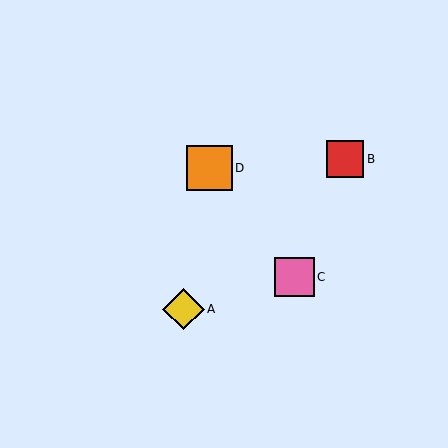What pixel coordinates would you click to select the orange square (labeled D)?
Click at (210, 168) to select the orange square D.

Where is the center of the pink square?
The center of the pink square is at (294, 277).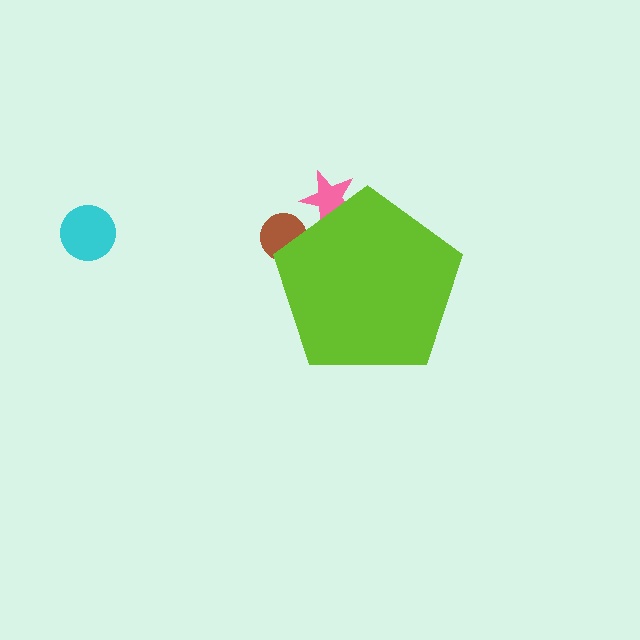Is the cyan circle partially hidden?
No, the cyan circle is fully visible.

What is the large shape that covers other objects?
A lime pentagon.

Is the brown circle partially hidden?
Yes, the brown circle is partially hidden behind the lime pentagon.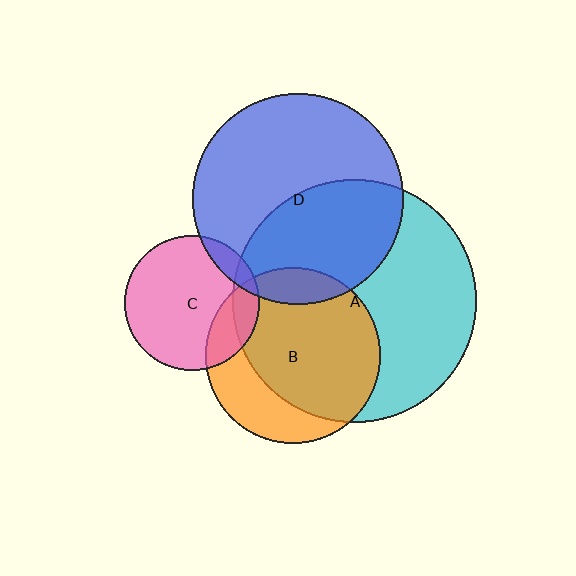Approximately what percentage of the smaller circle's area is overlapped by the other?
Approximately 10%.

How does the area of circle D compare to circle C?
Approximately 2.4 times.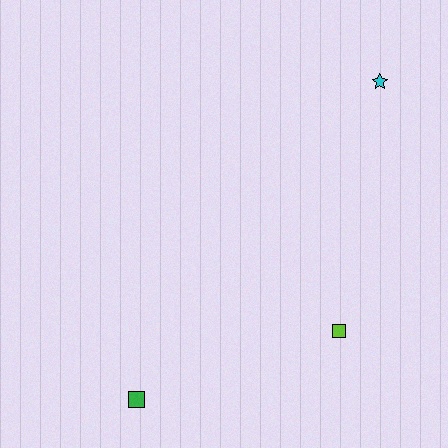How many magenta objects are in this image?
There are no magenta objects.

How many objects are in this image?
There are 3 objects.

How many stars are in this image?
There is 1 star.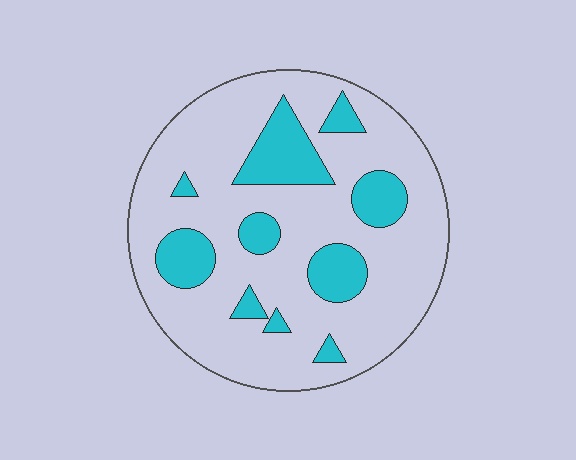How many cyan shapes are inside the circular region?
10.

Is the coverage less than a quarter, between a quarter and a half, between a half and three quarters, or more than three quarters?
Less than a quarter.